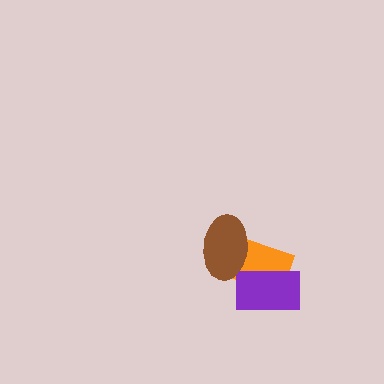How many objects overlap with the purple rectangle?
1 object overlaps with the purple rectangle.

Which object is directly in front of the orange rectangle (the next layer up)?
The purple rectangle is directly in front of the orange rectangle.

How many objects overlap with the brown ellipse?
1 object overlaps with the brown ellipse.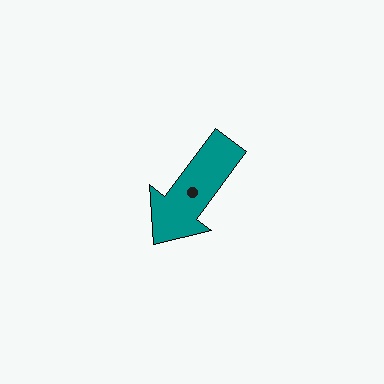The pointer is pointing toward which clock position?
Roughly 7 o'clock.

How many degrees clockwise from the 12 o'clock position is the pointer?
Approximately 217 degrees.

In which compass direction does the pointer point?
Southwest.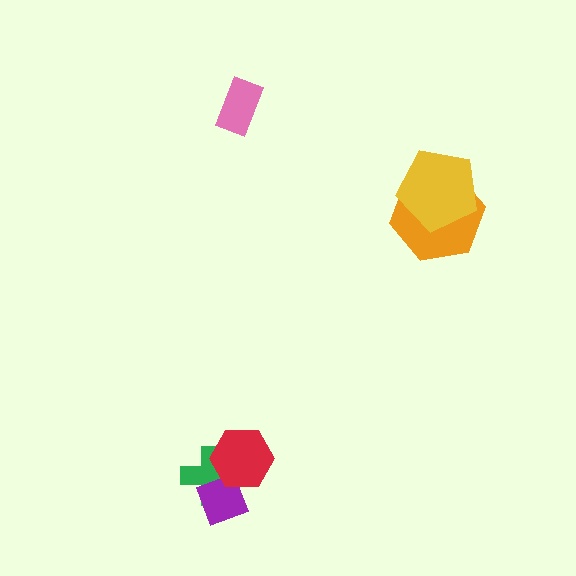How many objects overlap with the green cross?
2 objects overlap with the green cross.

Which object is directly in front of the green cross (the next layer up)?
The purple diamond is directly in front of the green cross.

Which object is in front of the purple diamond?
The red hexagon is in front of the purple diamond.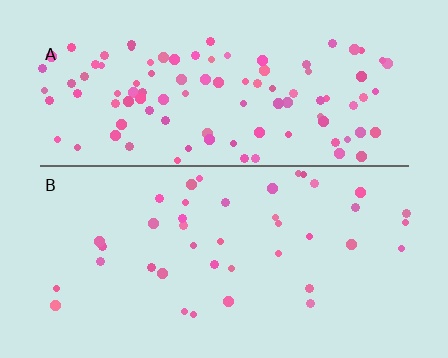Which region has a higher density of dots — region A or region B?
A (the top).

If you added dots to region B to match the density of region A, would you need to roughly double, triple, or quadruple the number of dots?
Approximately triple.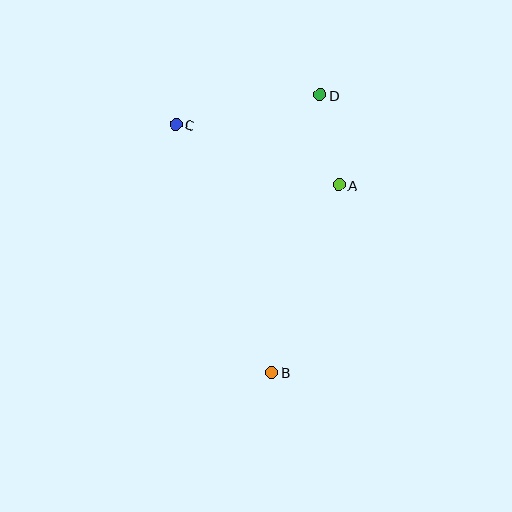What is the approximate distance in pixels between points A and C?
The distance between A and C is approximately 174 pixels.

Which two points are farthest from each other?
Points B and D are farthest from each other.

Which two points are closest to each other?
Points A and D are closest to each other.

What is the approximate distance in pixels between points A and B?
The distance between A and B is approximately 199 pixels.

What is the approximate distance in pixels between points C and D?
The distance between C and D is approximately 147 pixels.